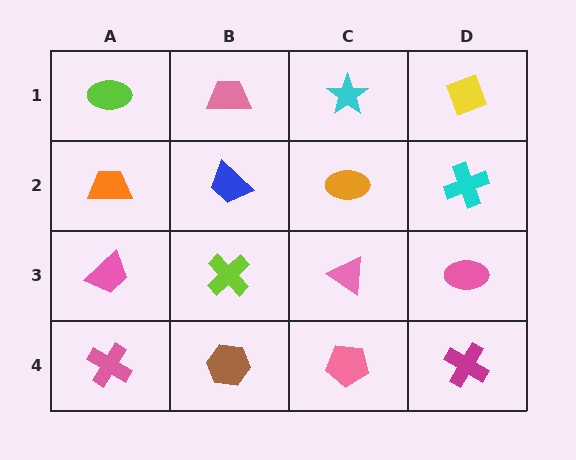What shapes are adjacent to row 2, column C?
A cyan star (row 1, column C), a pink triangle (row 3, column C), a blue trapezoid (row 2, column B), a cyan cross (row 2, column D).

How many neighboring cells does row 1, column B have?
3.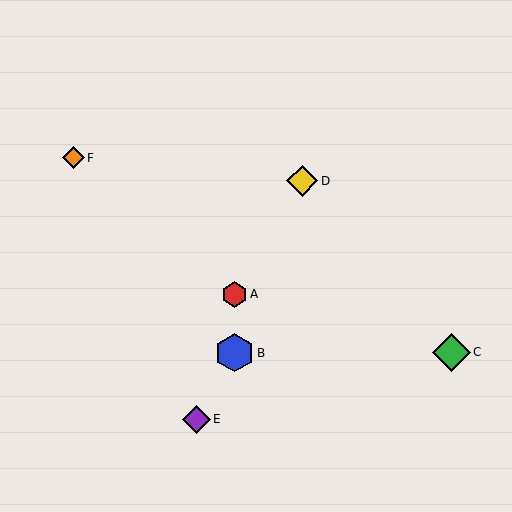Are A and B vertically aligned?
Yes, both are at x≈234.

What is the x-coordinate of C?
Object C is at x≈451.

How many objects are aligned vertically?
2 objects (A, B) are aligned vertically.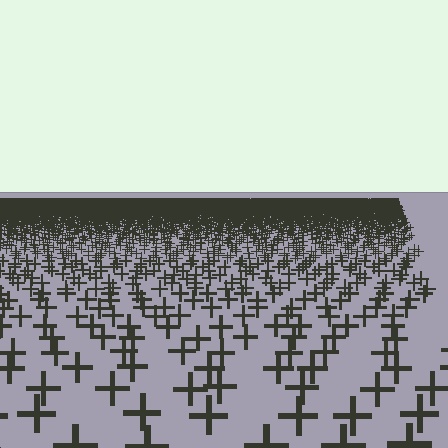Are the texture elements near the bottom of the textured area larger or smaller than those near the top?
Larger. Near the bottom, elements are closer to the viewer and appear at a bigger on-screen size.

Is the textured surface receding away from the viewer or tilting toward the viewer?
The surface is receding away from the viewer. Texture elements get smaller and denser toward the top.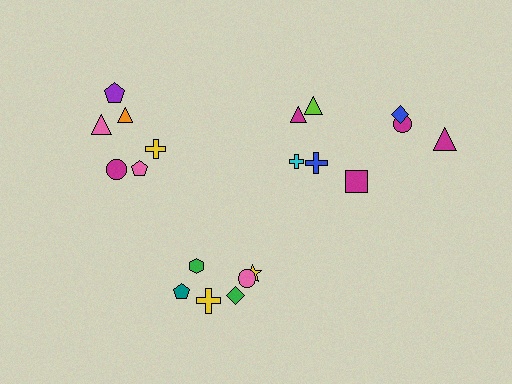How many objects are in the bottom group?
There are 6 objects.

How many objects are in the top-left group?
There are 6 objects.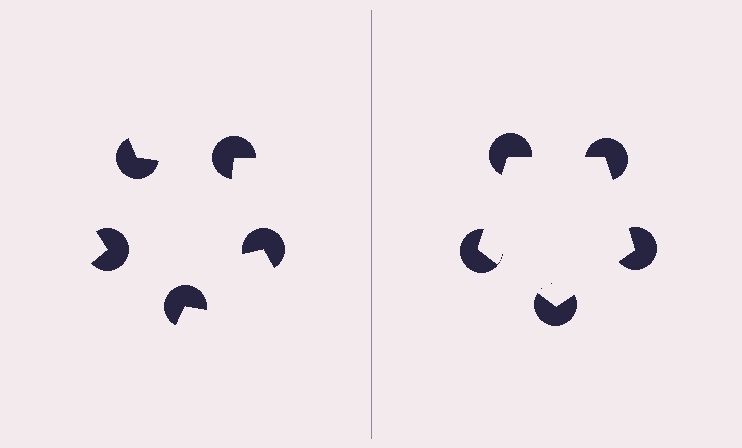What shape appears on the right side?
An illusory pentagon.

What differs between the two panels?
The pac-man discs are positioned identically on both sides; only the wedge orientations differ. On the right they align to a pentagon; on the left they are misaligned.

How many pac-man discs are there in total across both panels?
10 — 5 on each side.